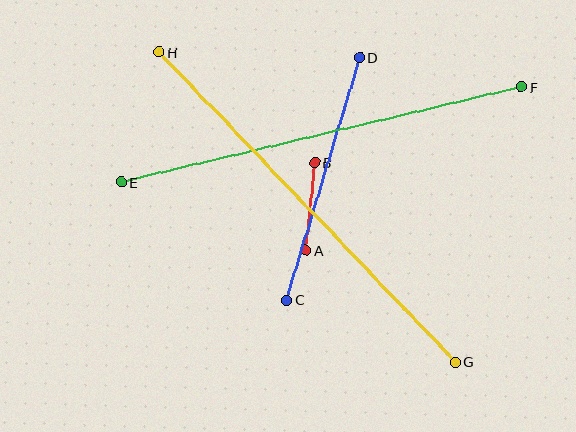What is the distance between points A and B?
The distance is approximately 88 pixels.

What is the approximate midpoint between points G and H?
The midpoint is at approximately (307, 207) pixels.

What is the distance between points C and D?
The distance is approximately 254 pixels.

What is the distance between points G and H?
The distance is approximately 428 pixels.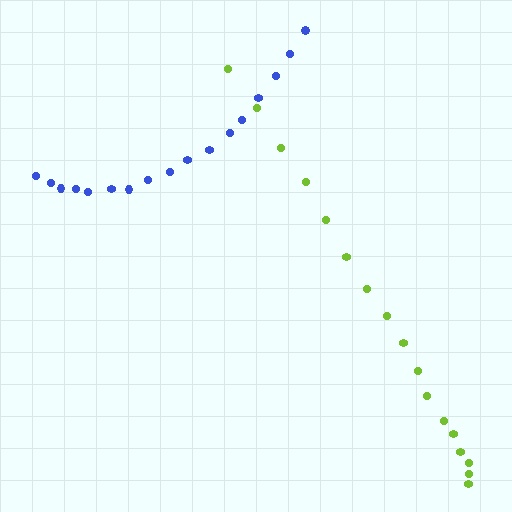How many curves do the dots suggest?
There are 2 distinct paths.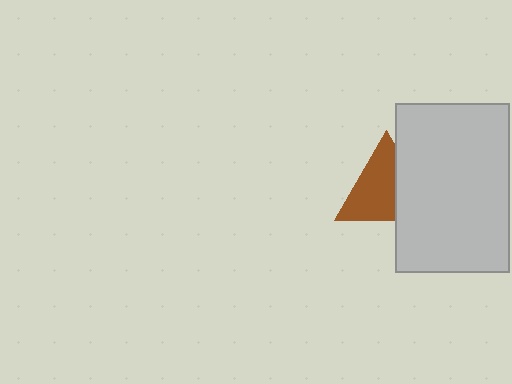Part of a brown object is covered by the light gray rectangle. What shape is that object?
It is a triangle.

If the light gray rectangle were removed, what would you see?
You would see the complete brown triangle.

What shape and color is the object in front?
The object in front is a light gray rectangle.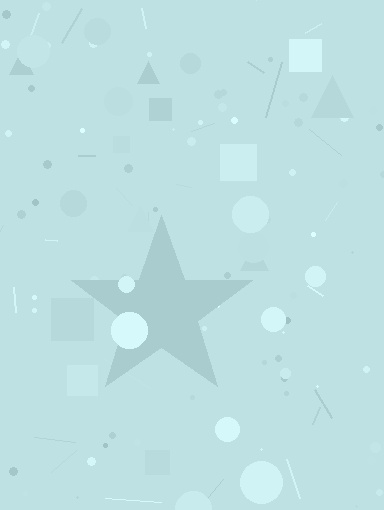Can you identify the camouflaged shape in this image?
The camouflaged shape is a star.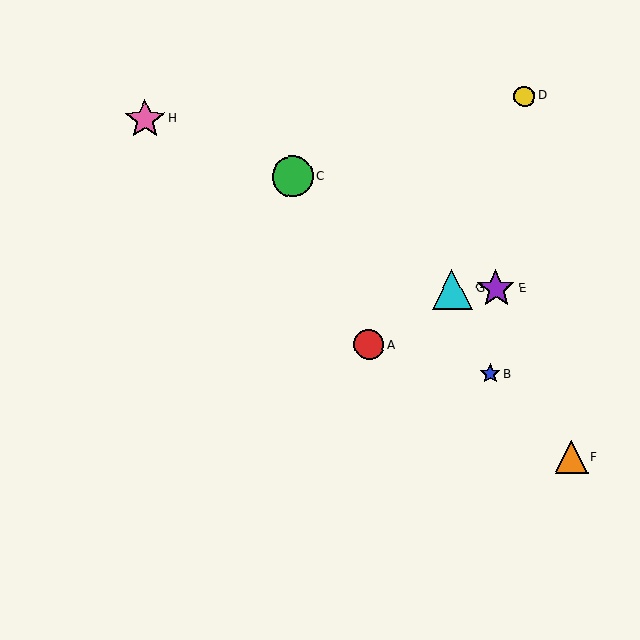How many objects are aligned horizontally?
2 objects (E, G) are aligned horizontally.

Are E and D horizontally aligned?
No, E is at y≈289 and D is at y≈96.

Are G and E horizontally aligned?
Yes, both are at y≈289.